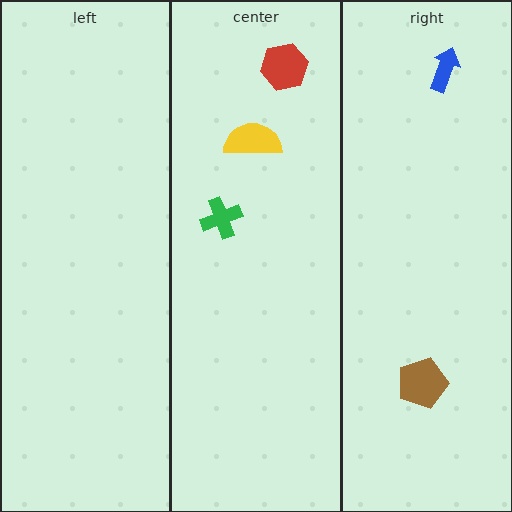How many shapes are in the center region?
3.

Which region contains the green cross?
The center region.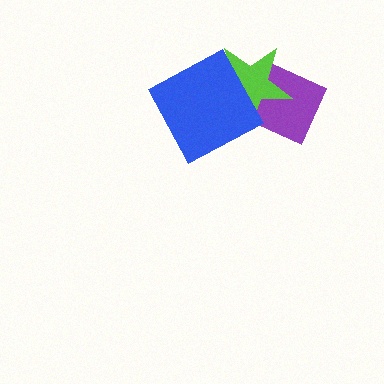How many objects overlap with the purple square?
1 object overlaps with the purple square.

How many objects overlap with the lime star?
2 objects overlap with the lime star.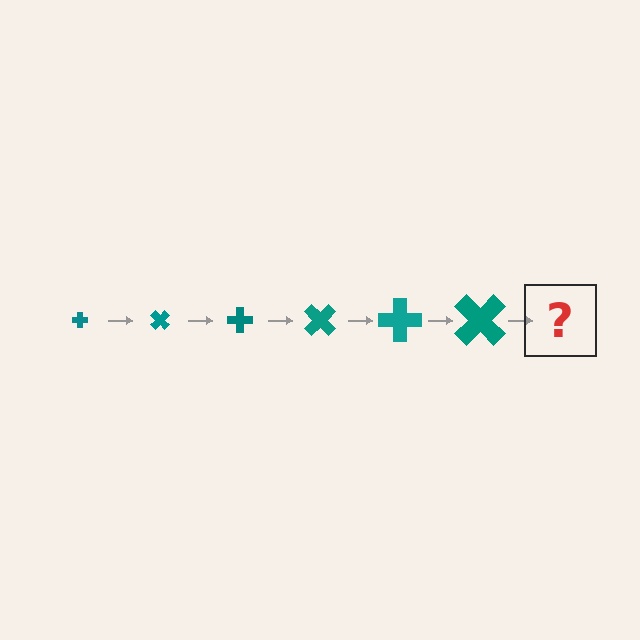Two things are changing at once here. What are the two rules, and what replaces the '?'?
The two rules are that the cross grows larger each step and it rotates 45 degrees each step. The '?' should be a cross, larger than the previous one and rotated 270 degrees from the start.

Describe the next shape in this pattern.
It should be a cross, larger than the previous one and rotated 270 degrees from the start.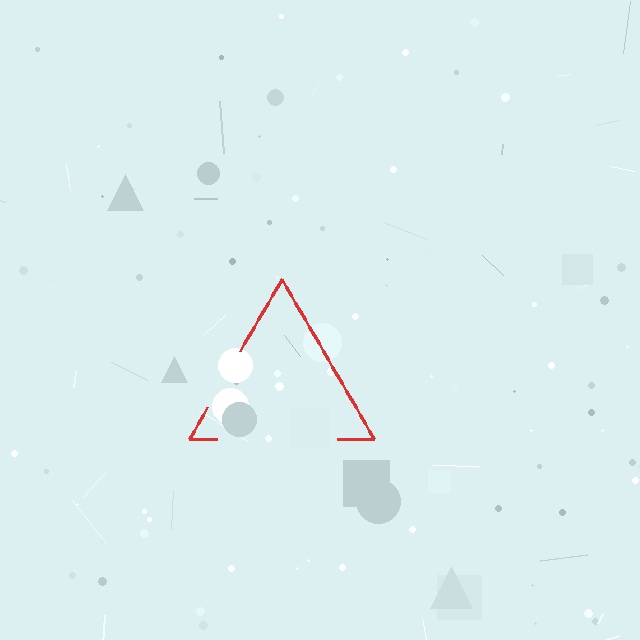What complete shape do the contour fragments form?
The contour fragments form a triangle.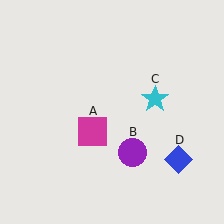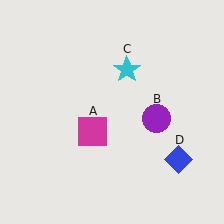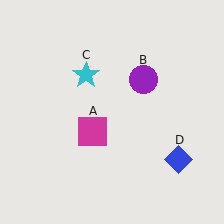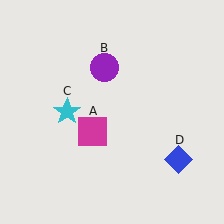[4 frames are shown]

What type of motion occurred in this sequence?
The purple circle (object B), cyan star (object C) rotated counterclockwise around the center of the scene.